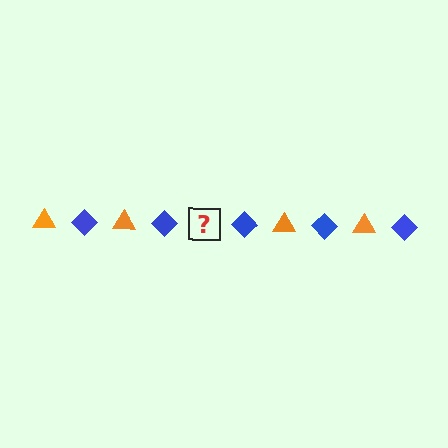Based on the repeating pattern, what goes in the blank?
The blank should be an orange triangle.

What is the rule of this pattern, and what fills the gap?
The rule is that the pattern alternates between orange triangle and blue diamond. The gap should be filled with an orange triangle.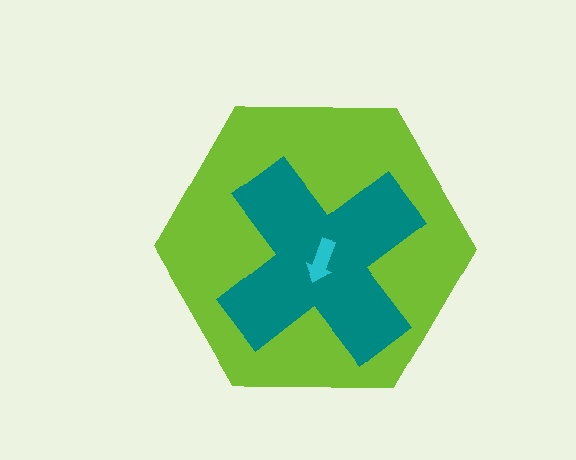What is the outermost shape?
The lime hexagon.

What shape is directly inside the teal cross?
The cyan arrow.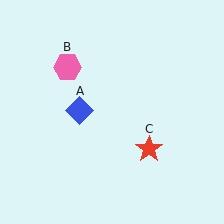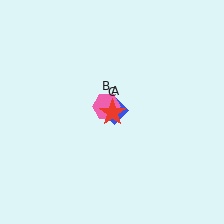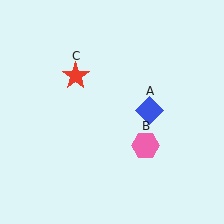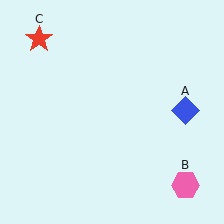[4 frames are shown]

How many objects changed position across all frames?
3 objects changed position: blue diamond (object A), pink hexagon (object B), red star (object C).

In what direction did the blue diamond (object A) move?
The blue diamond (object A) moved right.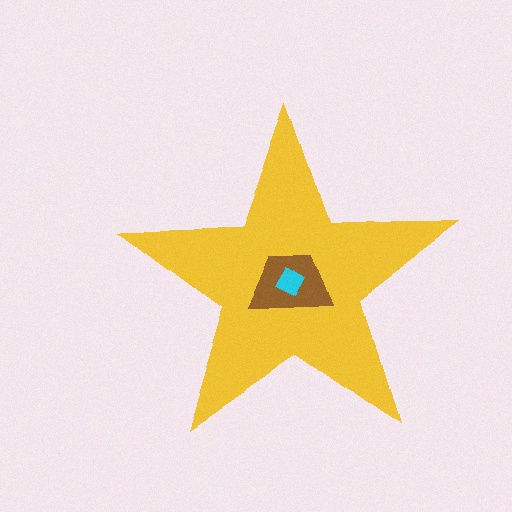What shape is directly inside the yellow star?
The brown trapezoid.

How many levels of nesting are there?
3.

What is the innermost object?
The cyan diamond.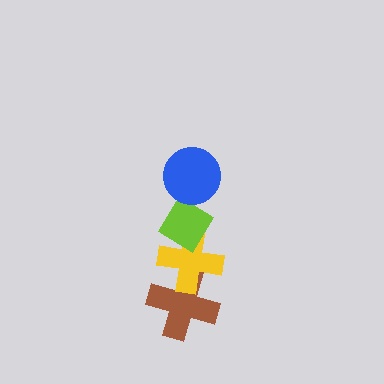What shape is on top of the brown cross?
The yellow cross is on top of the brown cross.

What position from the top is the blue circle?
The blue circle is 1st from the top.